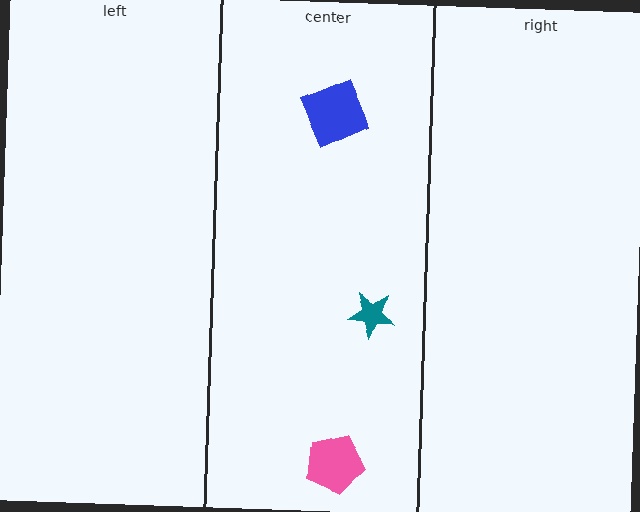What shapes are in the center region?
The pink pentagon, the blue square, the teal star.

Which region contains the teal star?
The center region.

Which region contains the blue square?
The center region.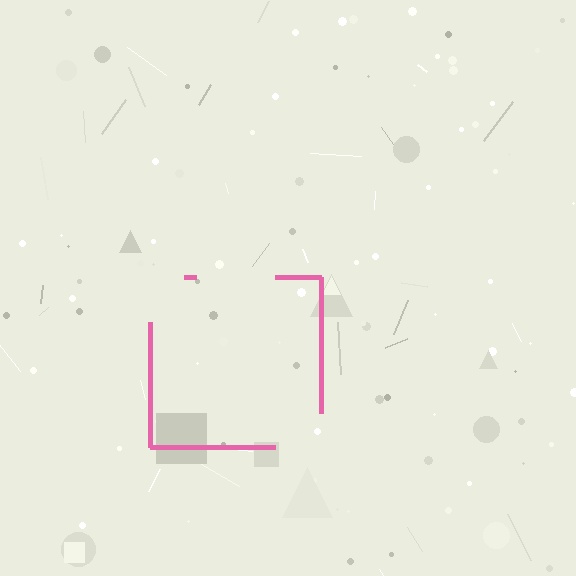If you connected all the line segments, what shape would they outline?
They would outline a square.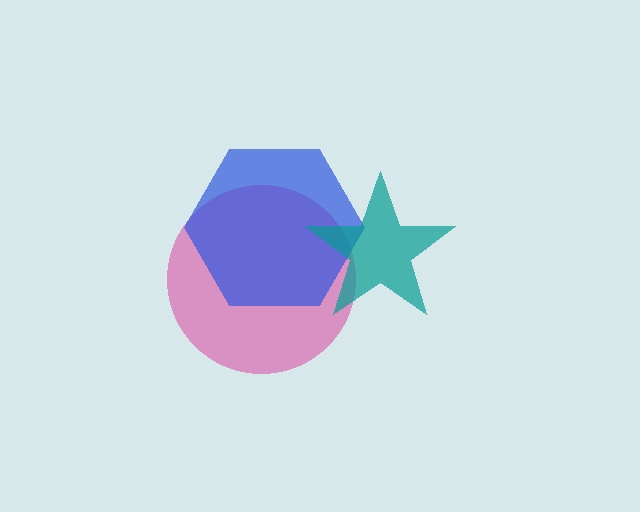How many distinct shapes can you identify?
There are 3 distinct shapes: a pink circle, a blue hexagon, a teal star.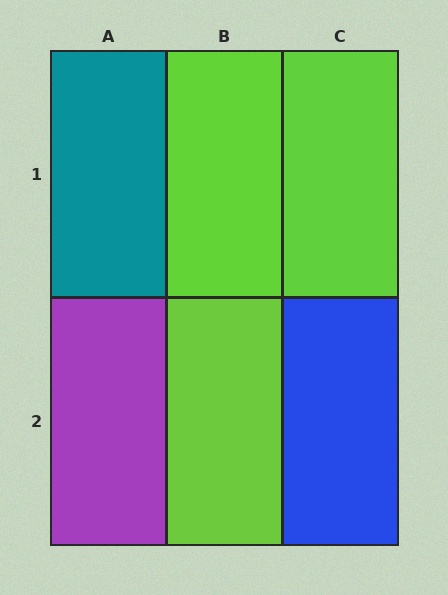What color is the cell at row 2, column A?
Purple.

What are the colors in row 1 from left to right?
Teal, lime, lime.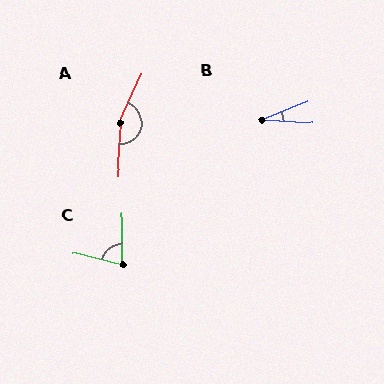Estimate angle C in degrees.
Approximately 77 degrees.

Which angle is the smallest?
B, at approximately 25 degrees.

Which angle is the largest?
A, at approximately 159 degrees.